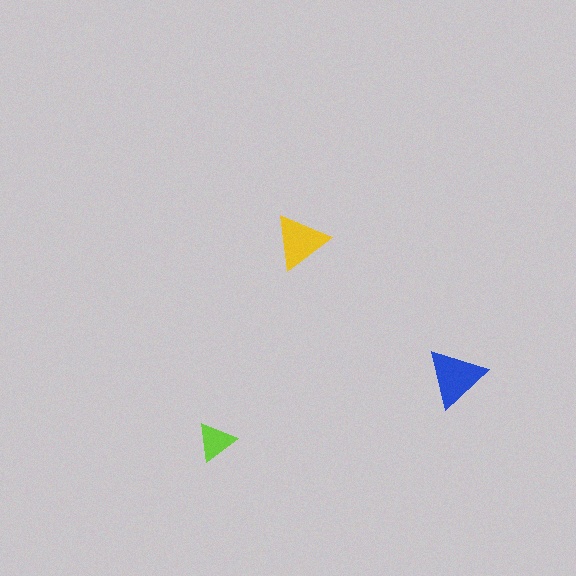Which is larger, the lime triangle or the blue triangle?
The blue one.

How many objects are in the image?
There are 3 objects in the image.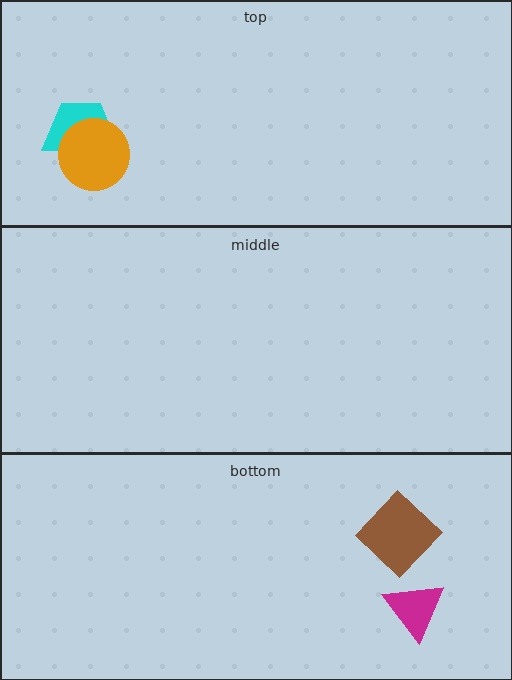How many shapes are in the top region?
2.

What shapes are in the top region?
The cyan trapezoid, the orange circle.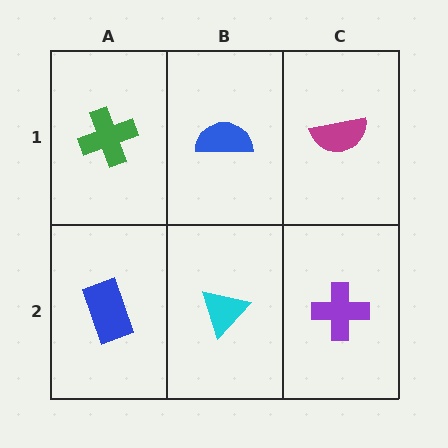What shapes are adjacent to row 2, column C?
A magenta semicircle (row 1, column C), a cyan triangle (row 2, column B).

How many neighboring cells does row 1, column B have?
3.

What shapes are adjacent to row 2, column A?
A green cross (row 1, column A), a cyan triangle (row 2, column B).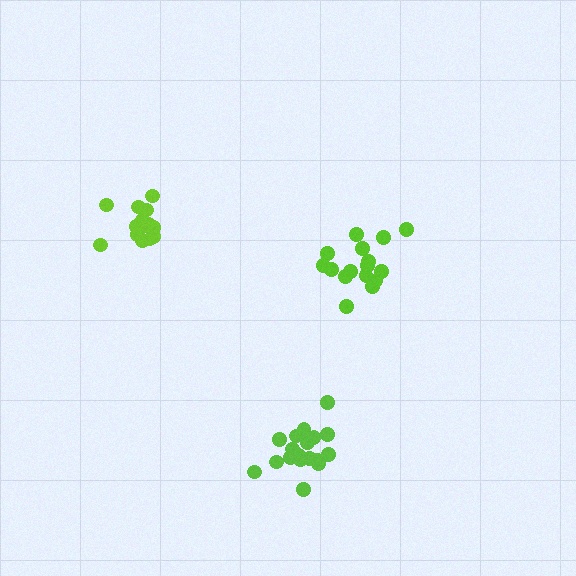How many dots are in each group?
Group 1: 18 dots, Group 2: 16 dots, Group 3: 15 dots (49 total).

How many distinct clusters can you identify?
There are 3 distinct clusters.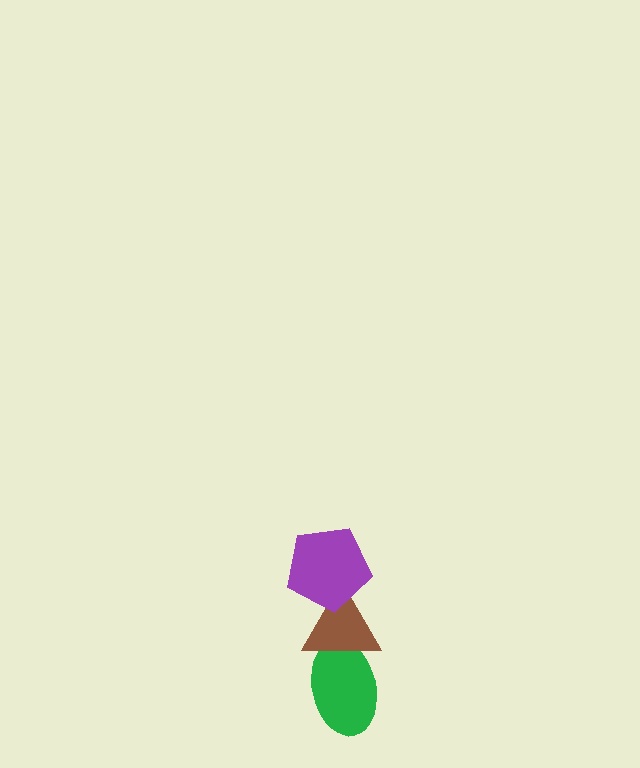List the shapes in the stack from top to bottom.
From top to bottom: the purple pentagon, the brown triangle, the green ellipse.